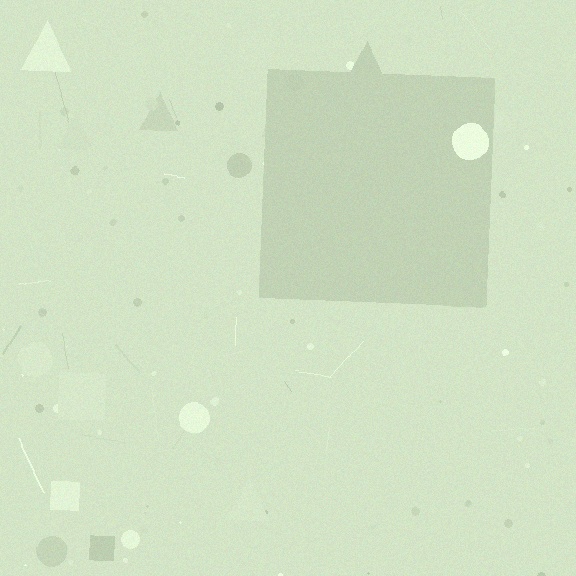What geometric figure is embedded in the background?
A square is embedded in the background.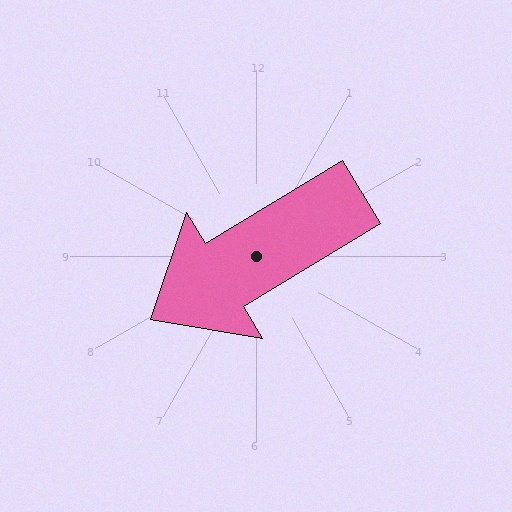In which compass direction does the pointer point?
Southwest.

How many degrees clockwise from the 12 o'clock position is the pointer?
Approximately 239 degrees.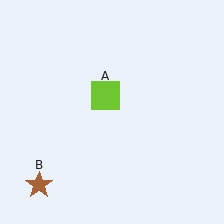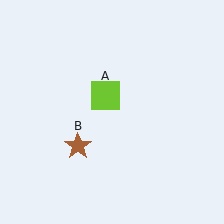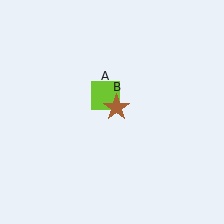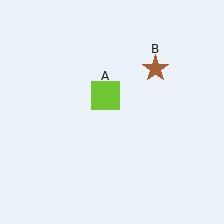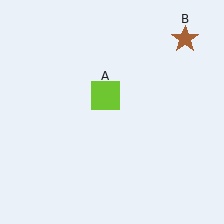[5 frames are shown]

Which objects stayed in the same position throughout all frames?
Lime square (object A) remained stationary.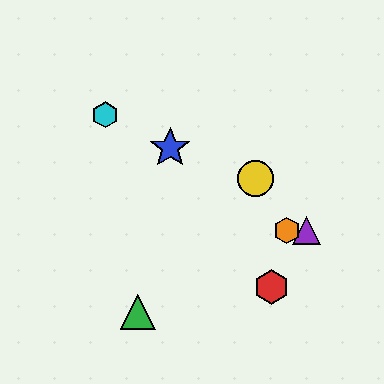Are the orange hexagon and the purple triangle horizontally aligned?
Yes, both are at y≈231.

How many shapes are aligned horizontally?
2 shapes (the purple triangle, the orange hexagon) are aligned horizontally.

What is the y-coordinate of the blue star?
The blue star is at y≈148.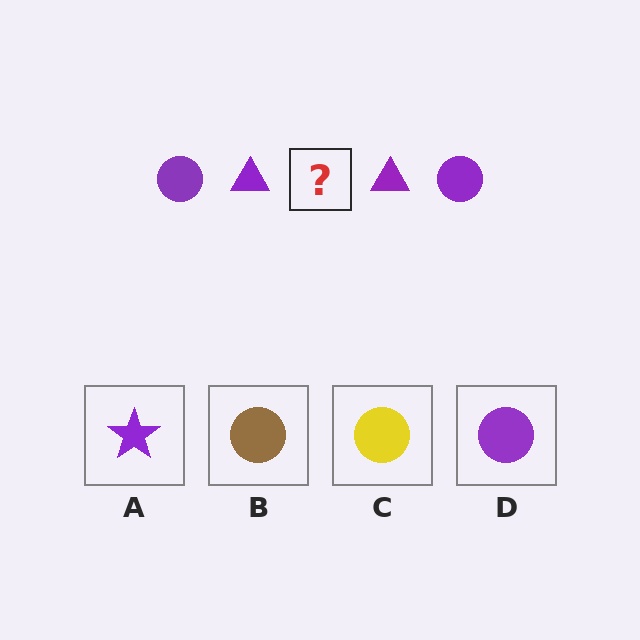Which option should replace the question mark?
Option D.